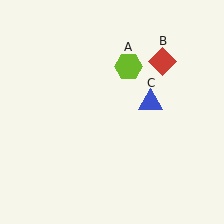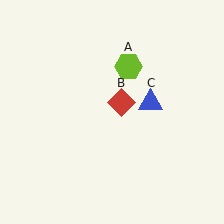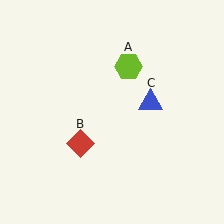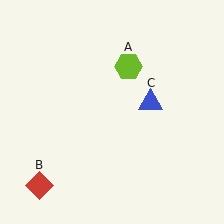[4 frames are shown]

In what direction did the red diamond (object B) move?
The red diamond (object B) moved down and to the left.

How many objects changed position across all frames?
1 object changed position: red diamond (object B).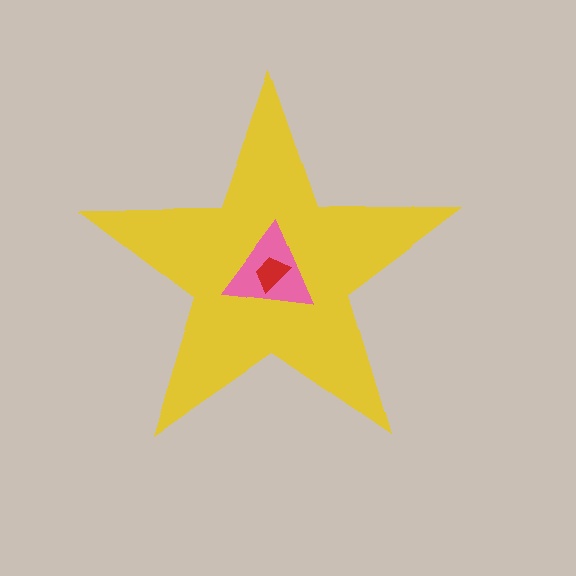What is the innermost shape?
The red trapezoid.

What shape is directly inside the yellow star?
The pink triangle.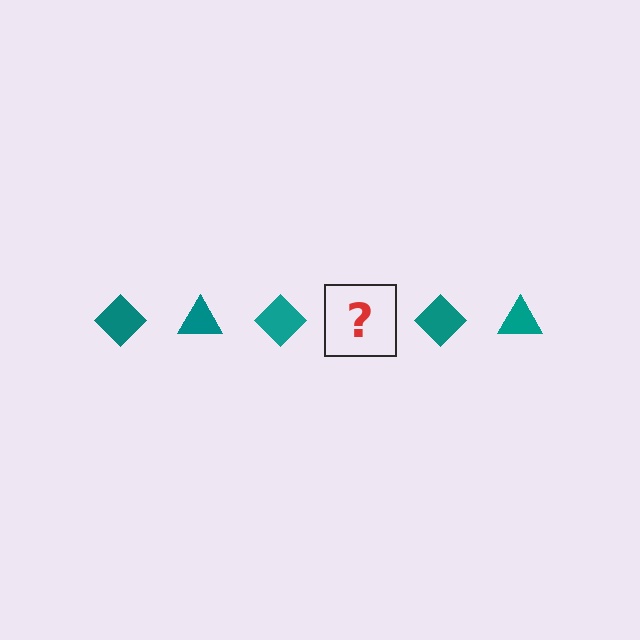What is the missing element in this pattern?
The missing element is a teal triangle.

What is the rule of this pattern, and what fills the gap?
The rule is that the pattern cycles through diamond, triangle shapes in teal. The gap should be filled with a teal triangle.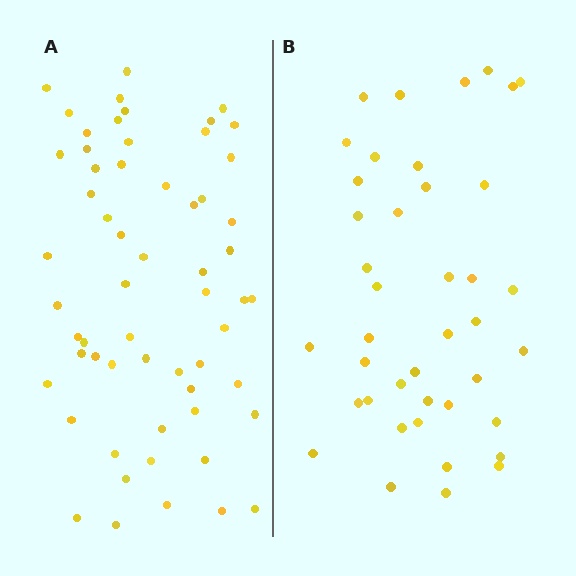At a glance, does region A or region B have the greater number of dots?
Region A (the left region) has more dots.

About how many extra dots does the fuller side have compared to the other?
Region A has approximately 20 more dots than region B.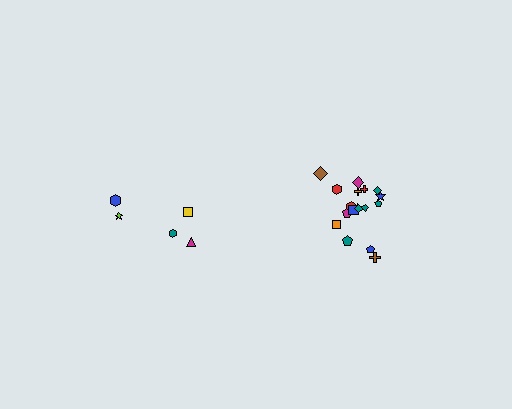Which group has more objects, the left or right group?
The right group.